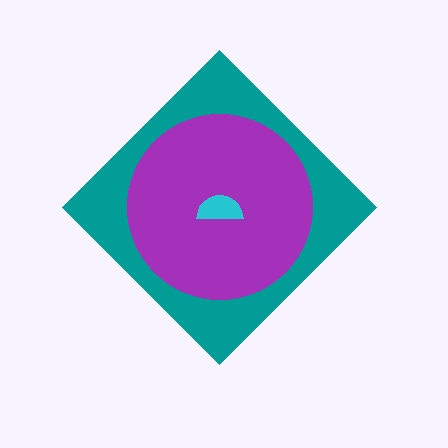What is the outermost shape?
The teal diamond.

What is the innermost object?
The cyan semicircle.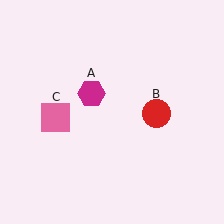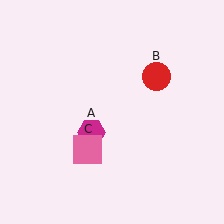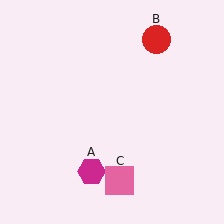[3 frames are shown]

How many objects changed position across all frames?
3 objects changed position: magenta hexagon (object A), red circle (object B), pink square (object C).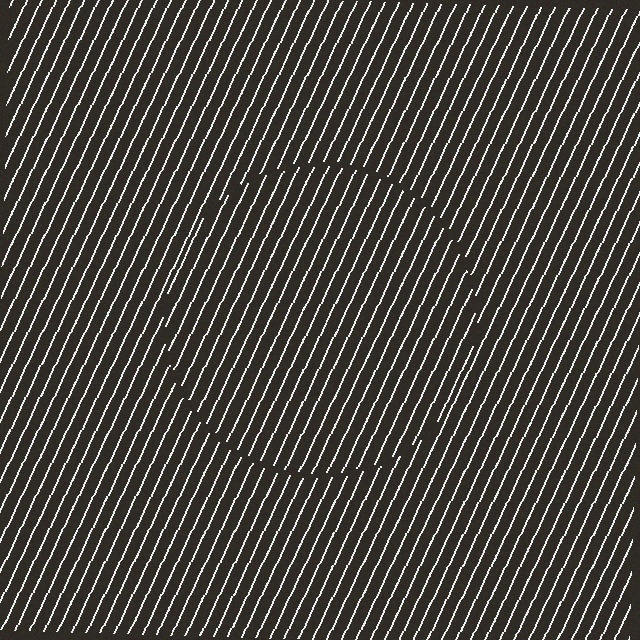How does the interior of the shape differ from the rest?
The interior of the shape contains the same grating, shifted by half a period — the contour is defined by the phase discontinuity where line-ends from the inner and outer gratings abut.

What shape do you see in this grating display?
An illusory circle. The interior of the shape contains the same grating, shifted by half a period — the contour is defined by the phase discontinuity where line-ends from the inner and outer gratings abut.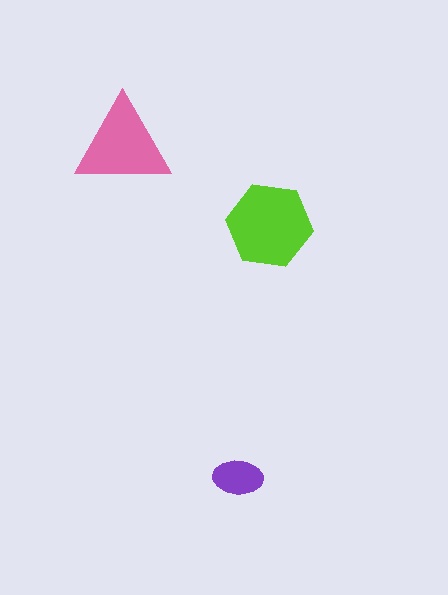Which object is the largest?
The lime hexagon.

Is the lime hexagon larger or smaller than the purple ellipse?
Larger.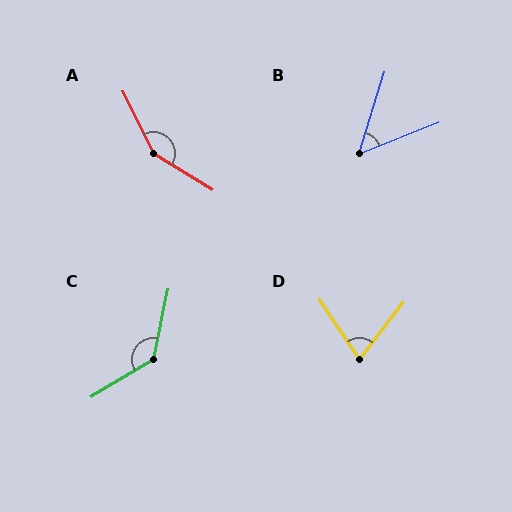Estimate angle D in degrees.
Approximately 71 degrees.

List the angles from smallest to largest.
B (51°), D (71°), C (132°), A (148°).